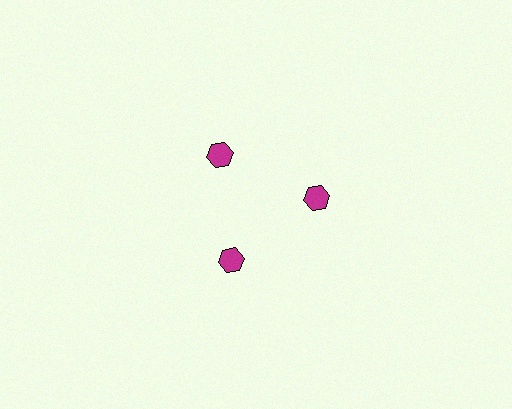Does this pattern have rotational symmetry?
Yes, this pattern has 3-fold rotational symmetry. It looks the same after rotating 120 degrees around the center.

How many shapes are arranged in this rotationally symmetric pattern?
There are 3 shapes, arranged in 3 groups of 1.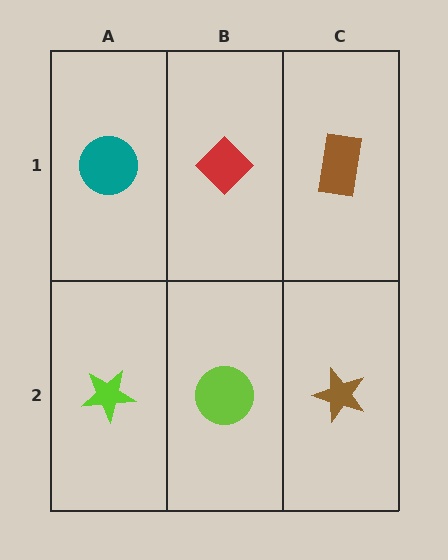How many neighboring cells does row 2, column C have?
2.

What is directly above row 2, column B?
A red diamond.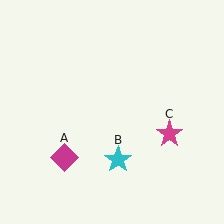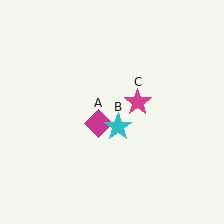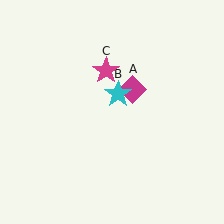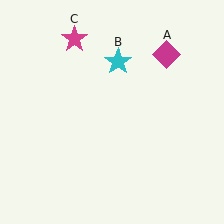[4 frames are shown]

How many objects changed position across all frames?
3 objects changed position: magenta diamond (object A), cyan star (object B), magenta star (object C).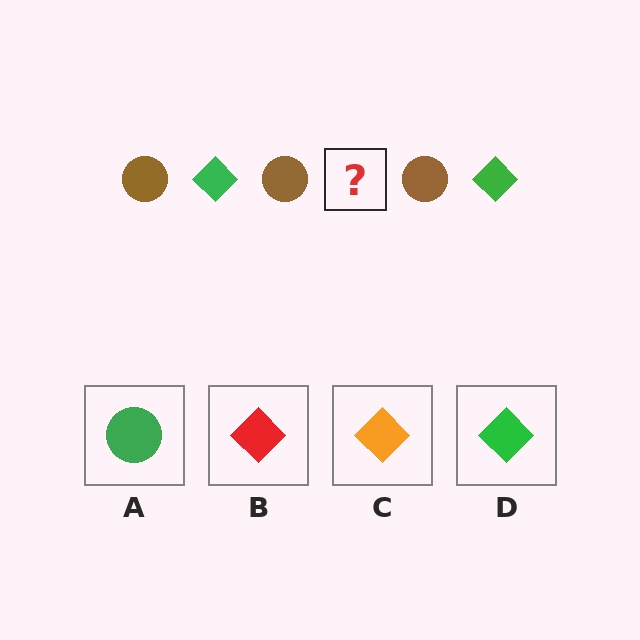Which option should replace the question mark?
Option D.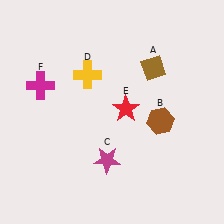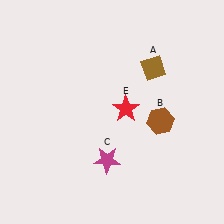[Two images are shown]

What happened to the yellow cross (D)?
The yellow cross (D) was removed in Image 2. It was in the top-left area of Image 1.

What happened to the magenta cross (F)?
The magenta cross (F) was removed in Image 2. It was in the top-left area of Image 1.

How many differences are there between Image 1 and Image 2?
There are 2 differences between the two images.